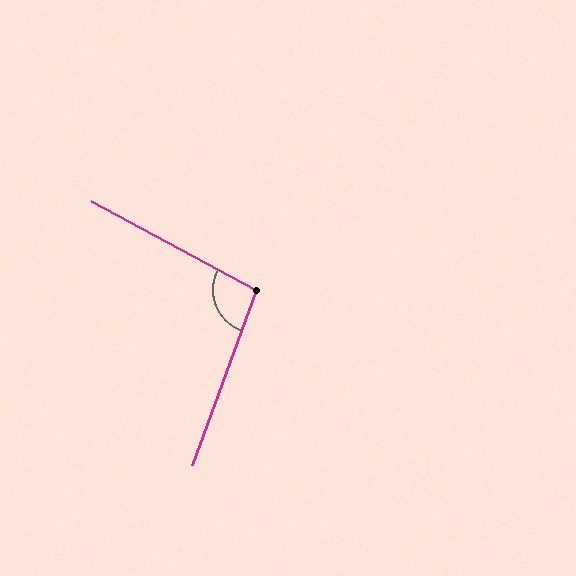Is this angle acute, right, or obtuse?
It is obtuse.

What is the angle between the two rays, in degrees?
Approximately 99 degrees.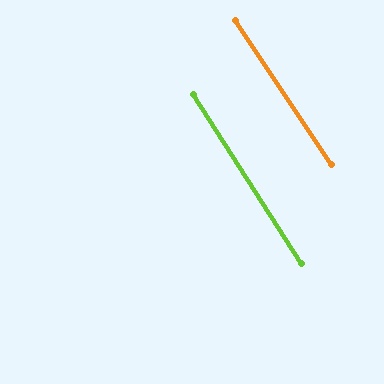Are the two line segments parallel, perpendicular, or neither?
Parallel — their directions differ by only 1.1°.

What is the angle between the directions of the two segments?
Approximately 1 degree.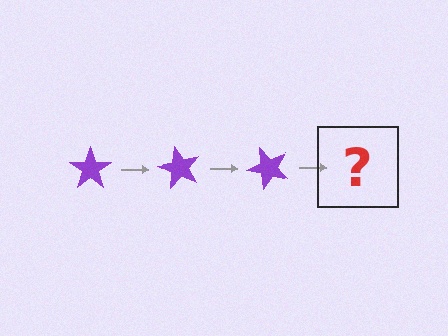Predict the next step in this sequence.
The next step is a purple star rotated 180 degrees.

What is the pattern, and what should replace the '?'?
The pattern is that the star rotates 60 degrees each step. The '?' should be a purple star rotated 180 degrees.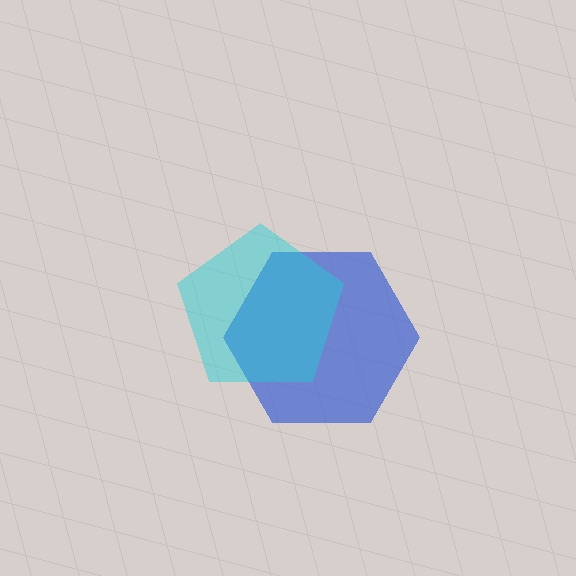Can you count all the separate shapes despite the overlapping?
Yes, there are 2 separate shapes.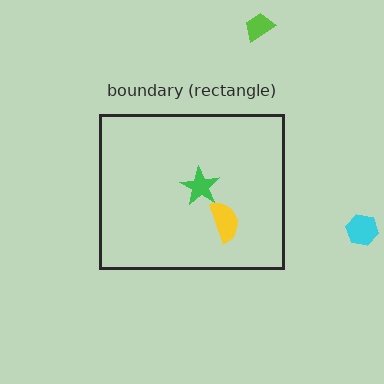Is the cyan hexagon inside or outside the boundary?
Outside.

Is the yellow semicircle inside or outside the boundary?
Inside.